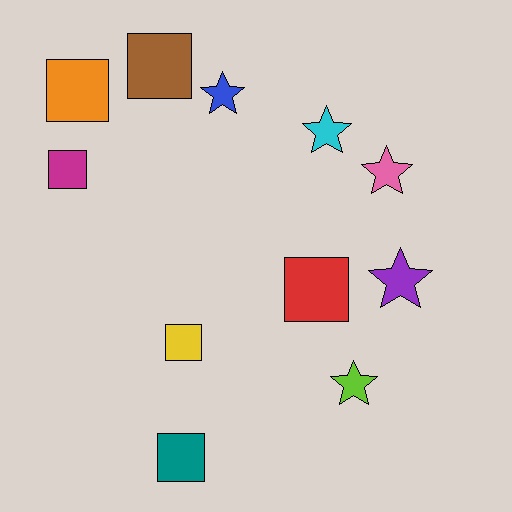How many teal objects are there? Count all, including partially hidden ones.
There is 1 teal object.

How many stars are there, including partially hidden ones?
There are 5 stars.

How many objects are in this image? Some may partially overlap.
There are 11 objects.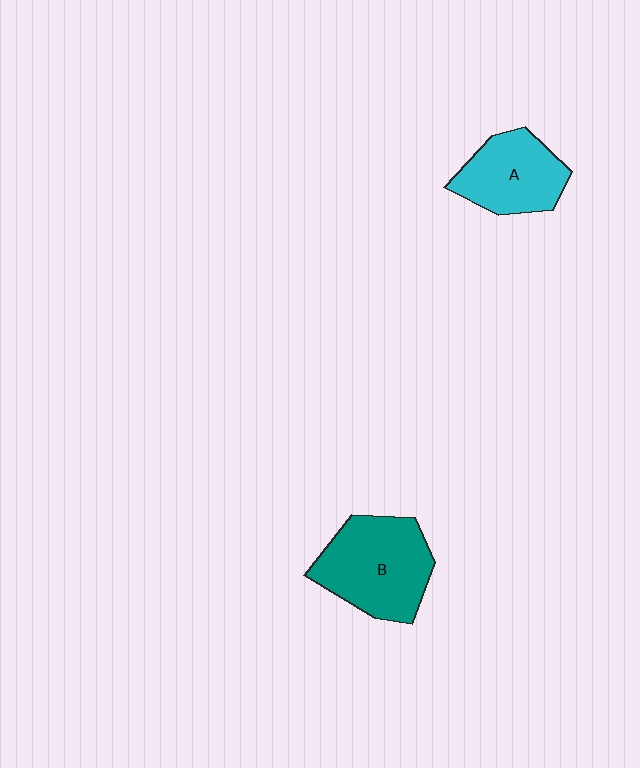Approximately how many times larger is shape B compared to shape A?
Approximately 1.3 times.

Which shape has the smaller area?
Shape A (cyan).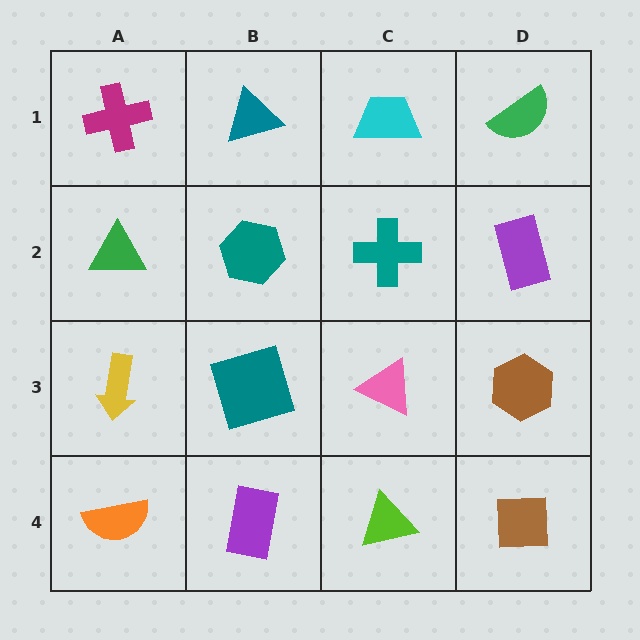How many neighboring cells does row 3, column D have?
3.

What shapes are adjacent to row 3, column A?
A green triangle (row 2, column A), an orange semicircle (row 4, column A), a teal square (row 3, column B).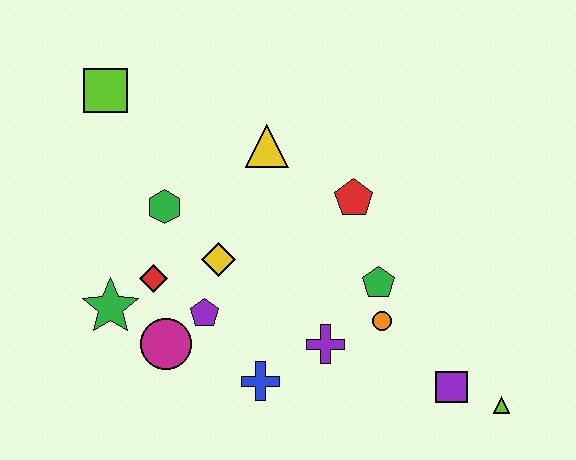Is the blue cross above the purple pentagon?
No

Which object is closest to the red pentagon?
The green pentagon is closest to the red pentagon.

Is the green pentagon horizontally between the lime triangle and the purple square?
No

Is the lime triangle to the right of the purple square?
Yes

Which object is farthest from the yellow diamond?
The lime triangle is farthest from the yellow diamond.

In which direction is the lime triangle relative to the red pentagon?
The lime triangle is below the red pentagon.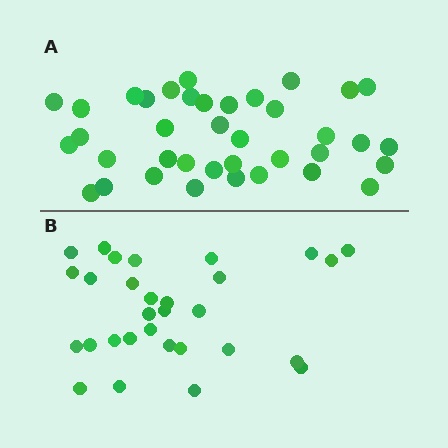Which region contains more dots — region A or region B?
Region A (the top region) has more dots.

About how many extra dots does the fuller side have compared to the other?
Region A has roughly 8 or so more dots than region B.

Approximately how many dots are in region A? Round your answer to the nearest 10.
About 40 dots. (The exact count is 38, which rounds to 40.)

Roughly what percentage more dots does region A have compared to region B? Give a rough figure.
About 25% more.